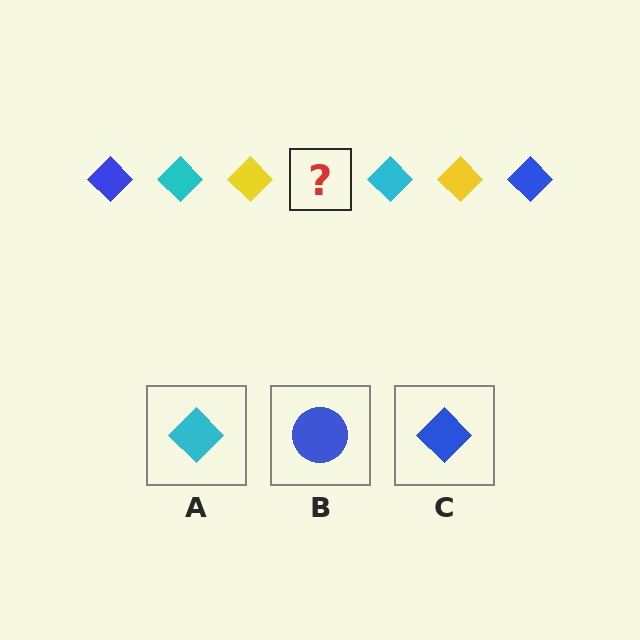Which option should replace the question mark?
Option C.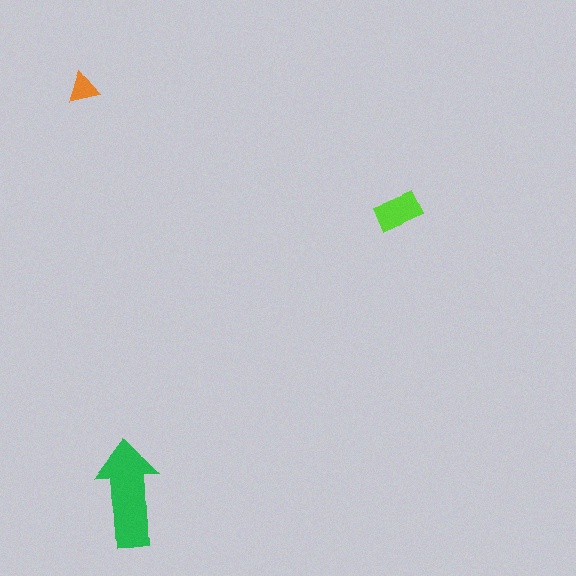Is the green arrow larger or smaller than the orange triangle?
Larger.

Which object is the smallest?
The orange triangle.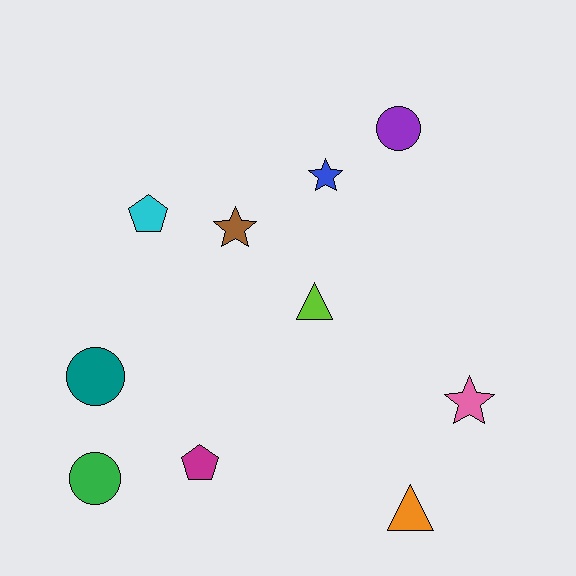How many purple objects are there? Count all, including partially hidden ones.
There is 1 purple object.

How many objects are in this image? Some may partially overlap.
There are 10 objects.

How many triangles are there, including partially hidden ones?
There are 2 triangles.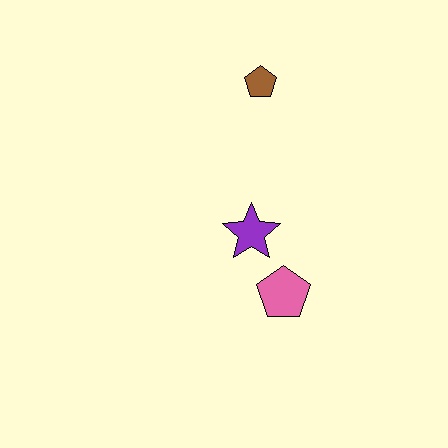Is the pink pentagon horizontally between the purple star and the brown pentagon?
No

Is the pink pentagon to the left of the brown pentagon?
No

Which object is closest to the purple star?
The pink pentagon is closest to the purple star.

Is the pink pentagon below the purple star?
Yes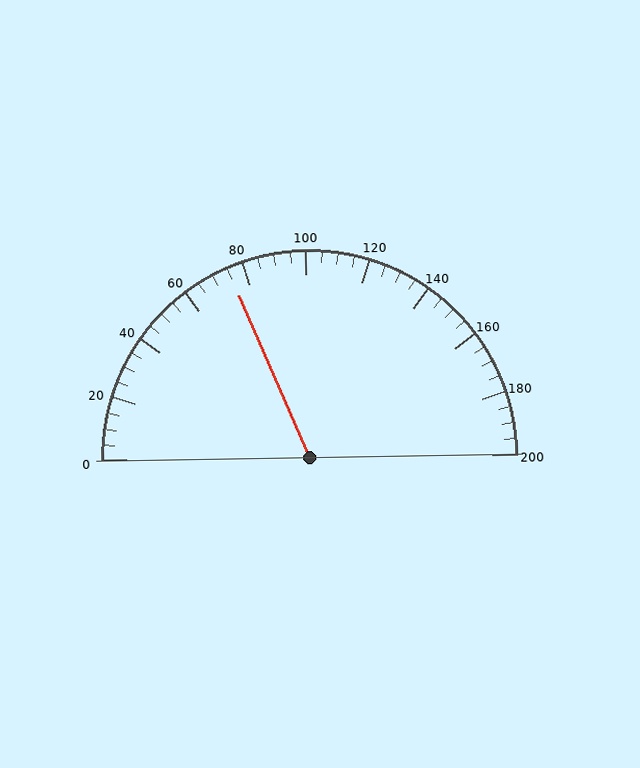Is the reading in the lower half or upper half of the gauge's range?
The reading is in the lower half of the range (0 to 200).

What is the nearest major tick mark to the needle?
The nearest major tick mark is 80.